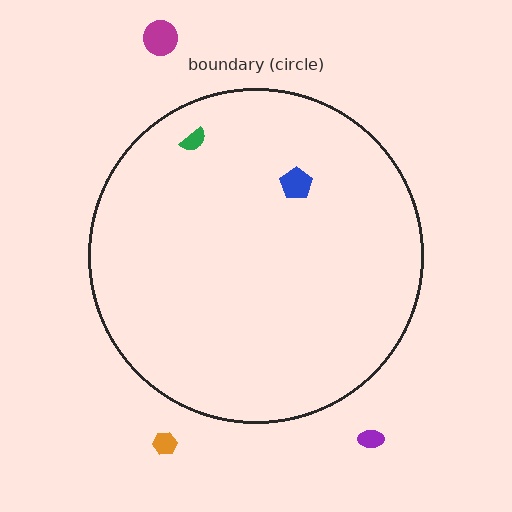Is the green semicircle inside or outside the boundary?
Inside.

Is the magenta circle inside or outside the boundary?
Outside.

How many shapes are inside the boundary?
2 inside, 3 outside.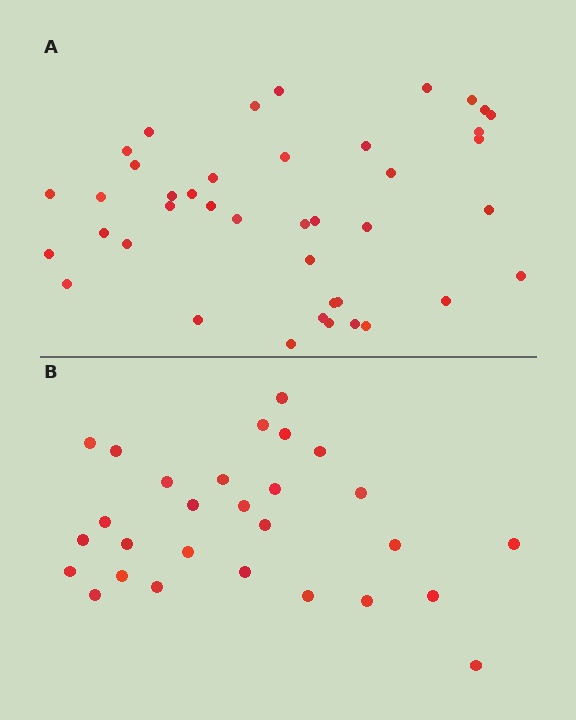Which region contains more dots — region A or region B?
Region A (the top region) has more dots.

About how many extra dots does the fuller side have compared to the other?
Region A has approximately 15 more dots than region B.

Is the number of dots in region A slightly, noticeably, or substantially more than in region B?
Region A has substantially more. The ratio is roughly 1.5 to 1.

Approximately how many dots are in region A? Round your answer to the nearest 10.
About 40 dots. (The exact count is 41, which rounds to 40.)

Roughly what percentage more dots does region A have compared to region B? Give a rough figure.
About 45% more.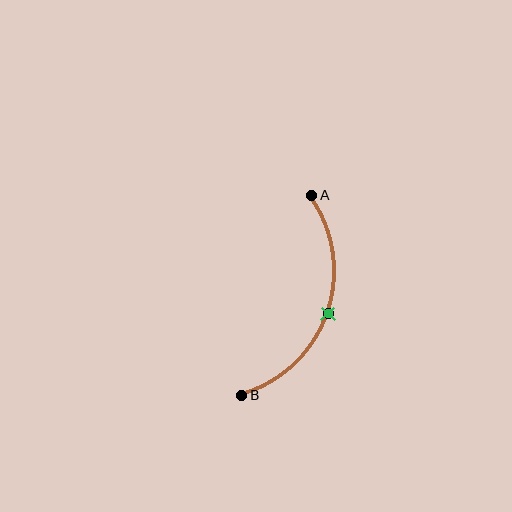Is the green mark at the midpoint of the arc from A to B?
Yes. The green mark lies on the arc at equal arc-length from both A and B — it is the arc midpoint.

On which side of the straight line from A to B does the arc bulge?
The arc bulges to the right of the straight line connecting A and B.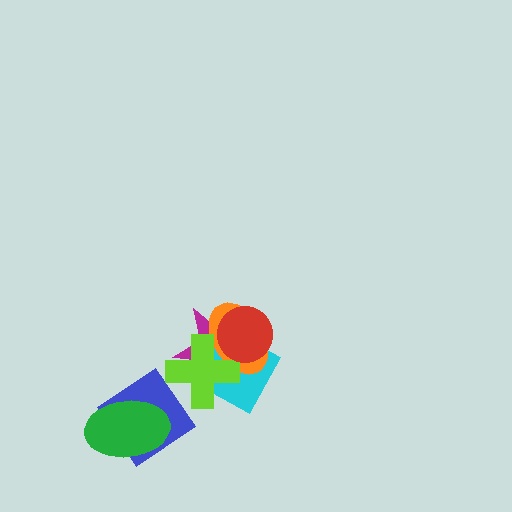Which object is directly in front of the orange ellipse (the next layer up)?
The lime cross is directly in front of the orange ellipse.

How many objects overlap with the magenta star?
4 objects overlap with the magenta star.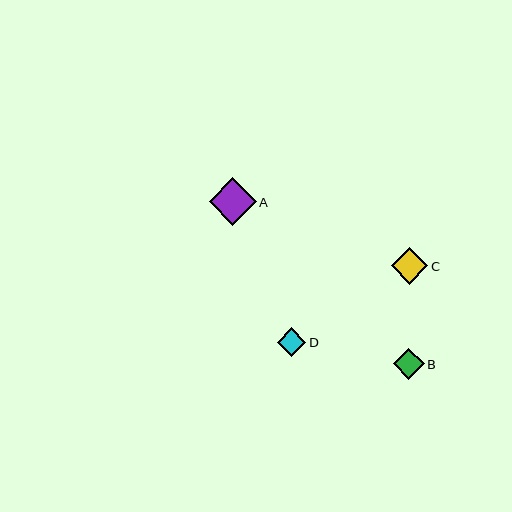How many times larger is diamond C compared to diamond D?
Diamond C is approximately 1.2 times the size of diamond D.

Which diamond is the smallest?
Diamond D is the smallest with a size of approximately 29 pixels.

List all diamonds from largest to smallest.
From largest to smallest: A, C, B, D.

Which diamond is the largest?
Diamond A is the largest with a size of approximately 47 pixels.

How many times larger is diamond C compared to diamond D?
Diamond C is approximately 1.2 times the size of diamond D.